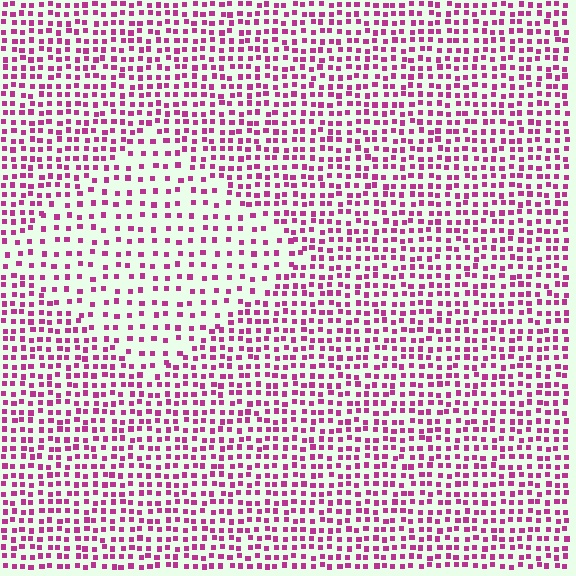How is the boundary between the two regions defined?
The boundary is defined by a change in element density (approximately 1.9x ratio). All elements are the same color, size, and shape.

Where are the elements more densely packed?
The elements are more densely packed outside the diamond boundary.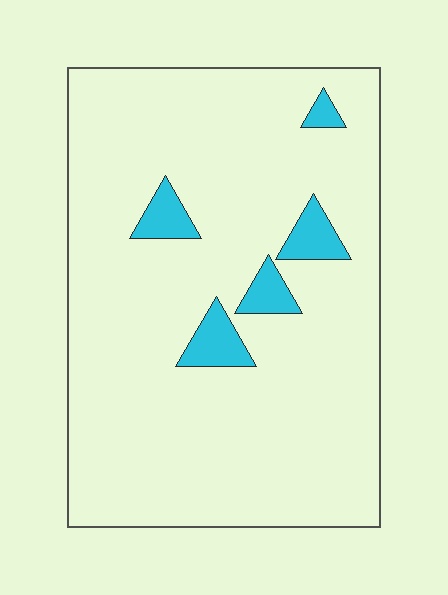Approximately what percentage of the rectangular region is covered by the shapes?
Approximately 10%.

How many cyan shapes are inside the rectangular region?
5.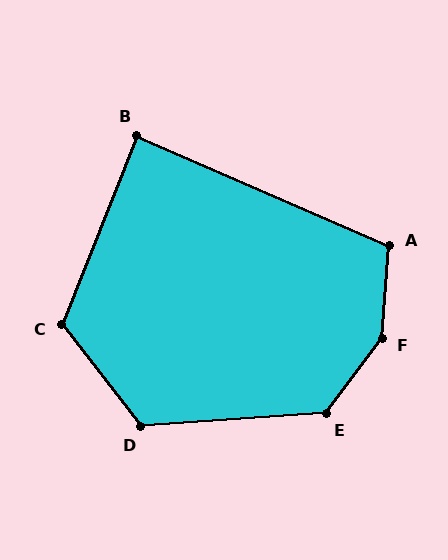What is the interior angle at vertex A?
Approximately 109 degrees (obtuse).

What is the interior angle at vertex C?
Approximately 120 degrees (obtuse).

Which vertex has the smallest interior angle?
B, at approximately 88 degrees.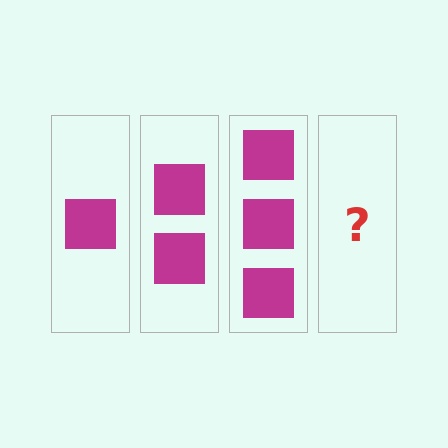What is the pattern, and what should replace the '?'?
The pattern is that each step adds one more square. The '?' should be 4 squares.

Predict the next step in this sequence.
The next step is 4 squares.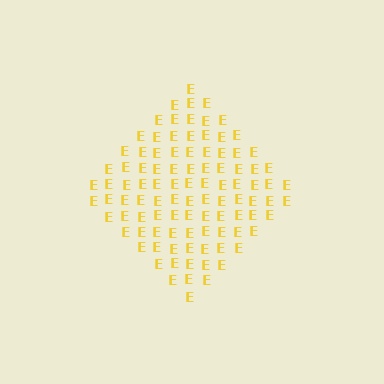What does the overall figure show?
The overall figure shows a diamond.